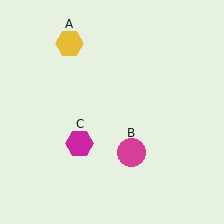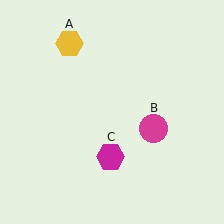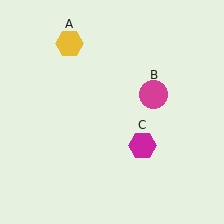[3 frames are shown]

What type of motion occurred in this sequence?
The magenta circle (object B), magenta hexagon (object C) rotated counterclockwise around the center of the scene.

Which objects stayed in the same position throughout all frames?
Yellow hexagon (object A) remained stationary.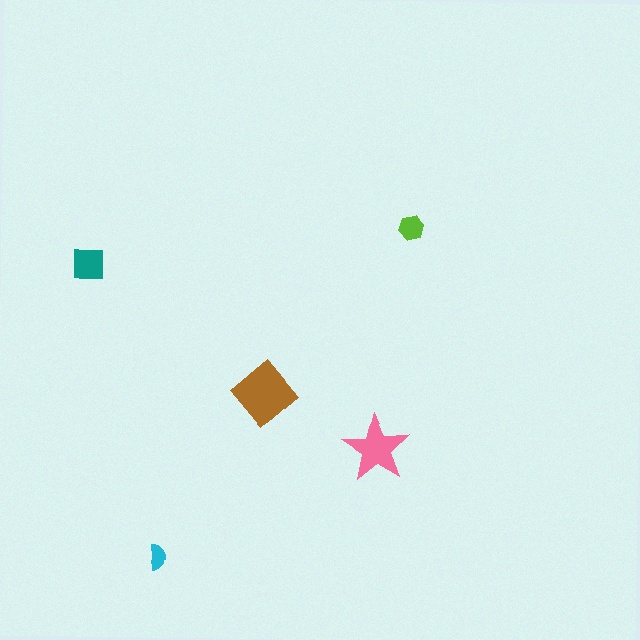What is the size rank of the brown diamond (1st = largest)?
1st.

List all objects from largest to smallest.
The brown diamond, the pink star, the teal square, the lime hexagon, the cyan semicircle.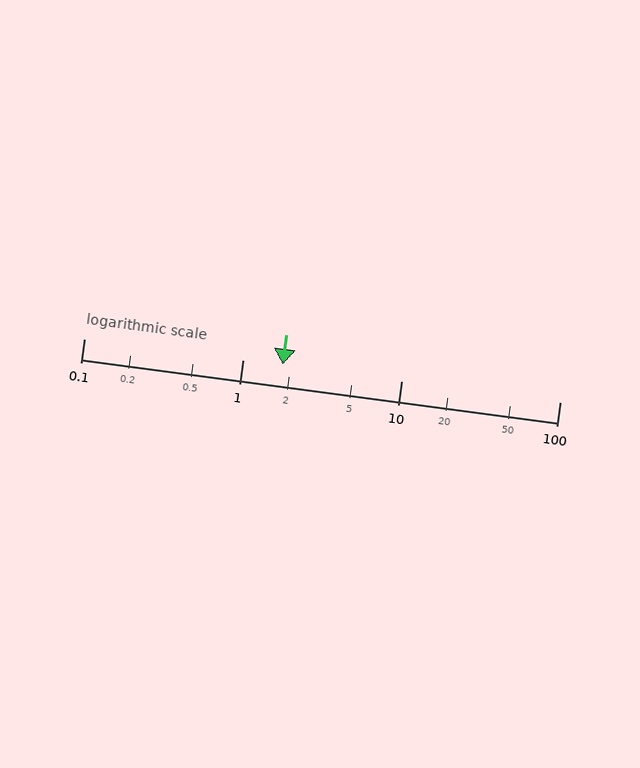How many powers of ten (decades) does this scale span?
The scale spans 3 decades, from 0.1 to 100.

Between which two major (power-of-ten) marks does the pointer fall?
The pointer is between 1 and 10.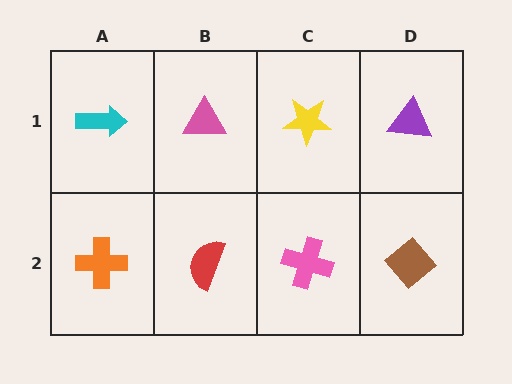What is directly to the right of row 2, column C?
A brown diamond.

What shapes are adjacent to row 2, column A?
A cyan arrow (row 1, column A), a red semicircle (row 2, column B).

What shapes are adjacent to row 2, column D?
A purple triangle (row 1, column D), a pink cross (row 2, column C).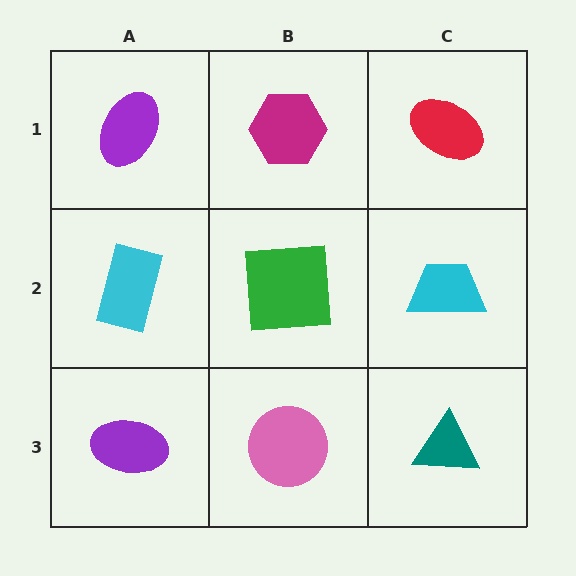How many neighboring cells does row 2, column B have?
4.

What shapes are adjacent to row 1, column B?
A green square (row 2, column B), a purple ellipse (row 1, column A), a red ellipse (row 1, column C).